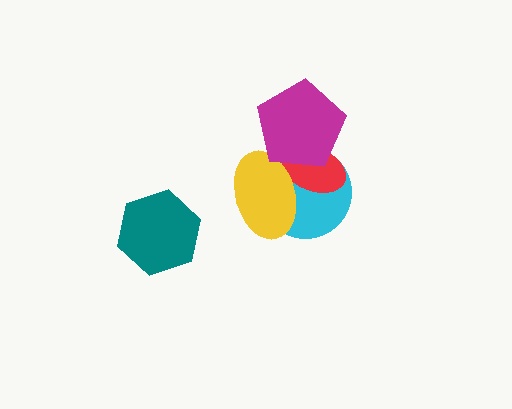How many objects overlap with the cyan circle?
3 objects overlap with the cyan circle.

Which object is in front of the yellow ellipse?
The magenta pentagon is in front of the yellow ellipse.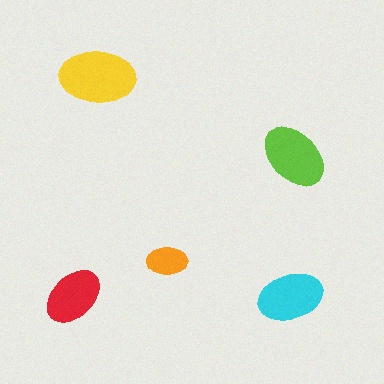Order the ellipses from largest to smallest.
the yellow one, the lime one, the cyan one, the red one, the orange one.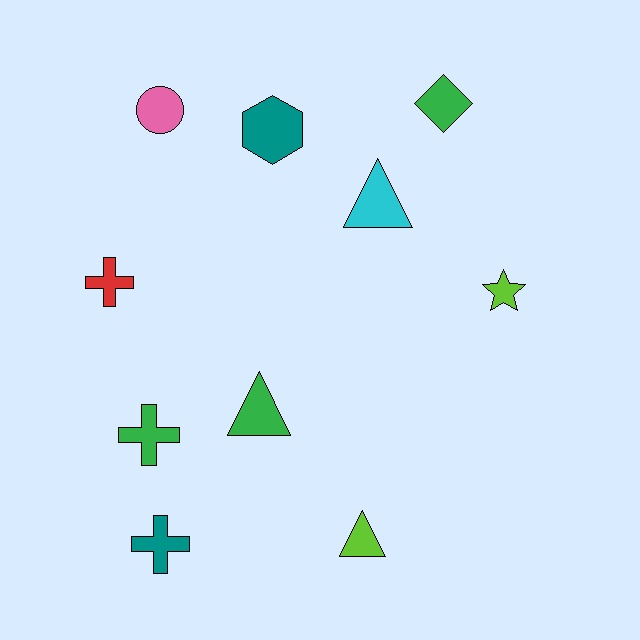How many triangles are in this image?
There are 3 triangles.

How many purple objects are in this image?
There are no purple objects.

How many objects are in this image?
There are 10 objects.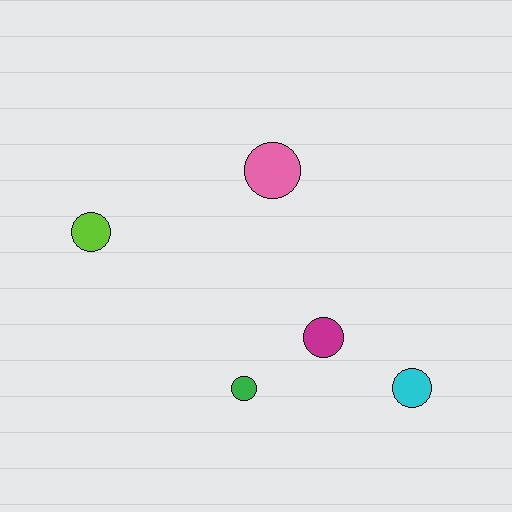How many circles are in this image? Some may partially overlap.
There are 5 circles.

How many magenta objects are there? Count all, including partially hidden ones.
There is 1 magenta object.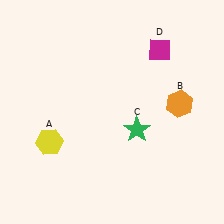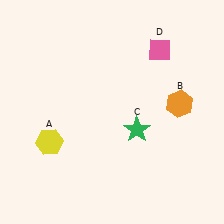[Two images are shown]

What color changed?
The diamond (D) changed from magenta in Image 1 to pink in Image 2.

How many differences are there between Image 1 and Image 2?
There is 1 difference between the two images.